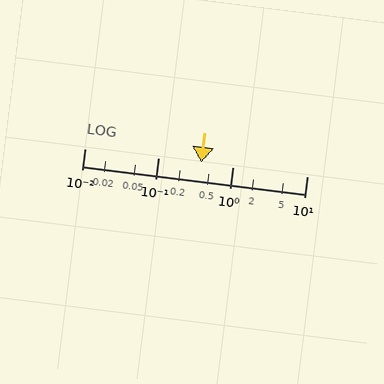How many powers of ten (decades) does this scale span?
The scale spans 3 decades, from 0.01 to 10.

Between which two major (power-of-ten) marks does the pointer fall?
The pointer is between 0.1 and 1.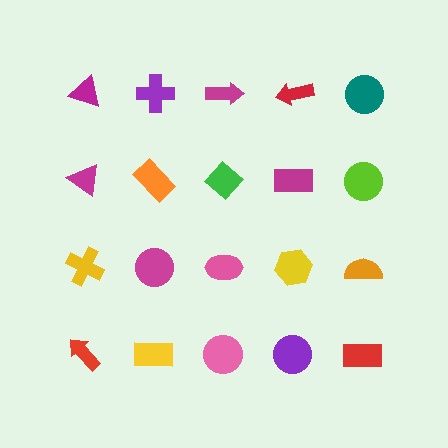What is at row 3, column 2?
A magenta circle.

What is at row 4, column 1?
A red arrow.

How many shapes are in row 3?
5 shapes.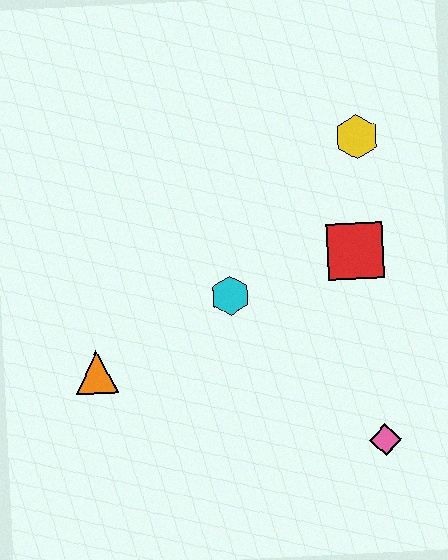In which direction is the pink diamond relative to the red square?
The pink diamond is below the red square.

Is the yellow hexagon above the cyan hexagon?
Yes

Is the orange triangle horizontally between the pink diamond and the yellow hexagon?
No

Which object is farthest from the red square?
The orange triangle is farthest from the red square.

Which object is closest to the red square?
The yellow hexagon is closest to the red square.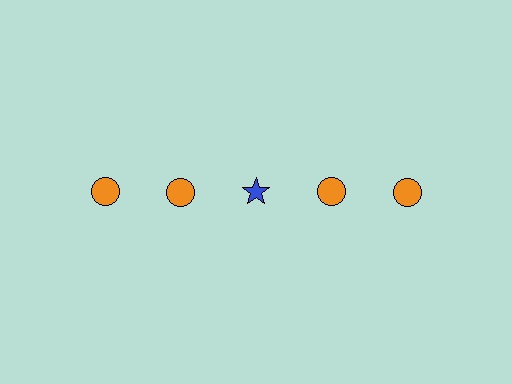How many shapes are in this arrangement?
There are 5 shapes arranged in a grid pattern.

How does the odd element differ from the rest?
It differs in both color (blue instead of orange) and shape (star instead of circle).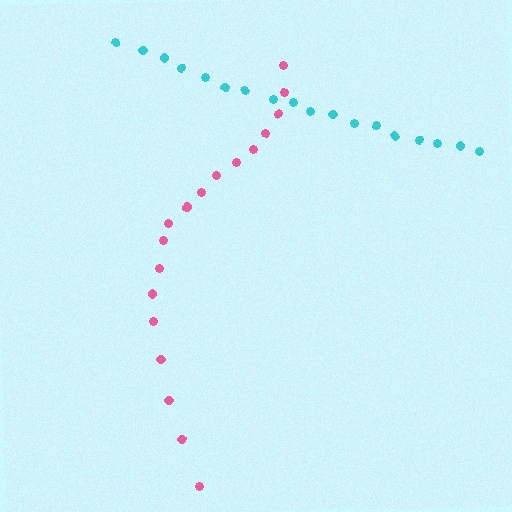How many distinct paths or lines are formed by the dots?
There are 2 distinct paths.